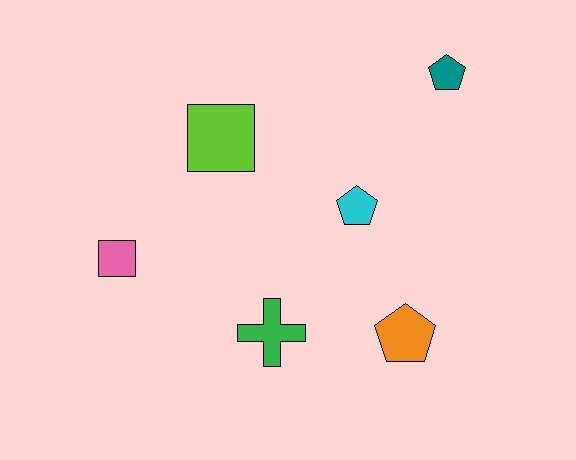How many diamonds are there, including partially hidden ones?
There are no diamonds.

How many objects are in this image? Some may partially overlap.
There are 6 objects.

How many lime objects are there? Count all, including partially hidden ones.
There is 1 lime object.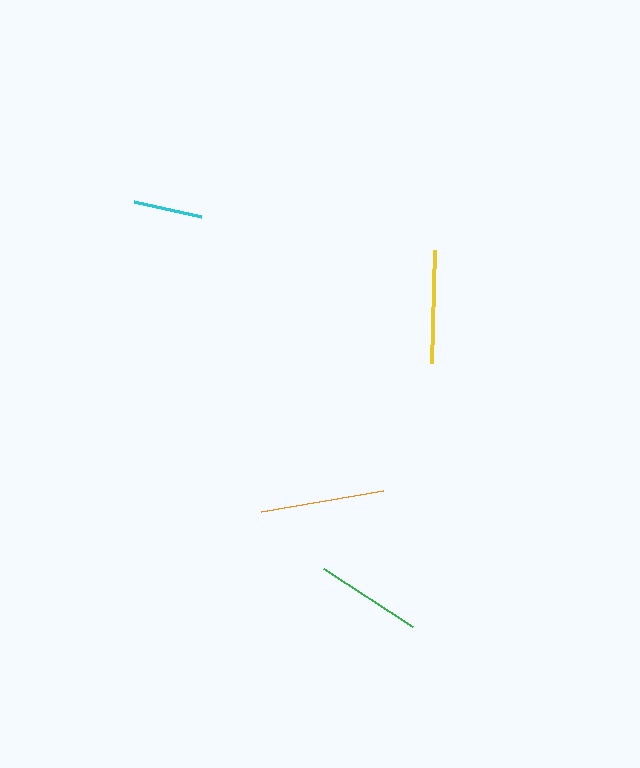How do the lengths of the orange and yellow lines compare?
The orange and yellow lines are approximately the same length.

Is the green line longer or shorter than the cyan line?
The green line is longer than the cyan line.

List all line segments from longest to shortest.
From longest to shortest: orange, yellow, green, cyan.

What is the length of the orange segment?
The orange segment is approximately 124 pixels long.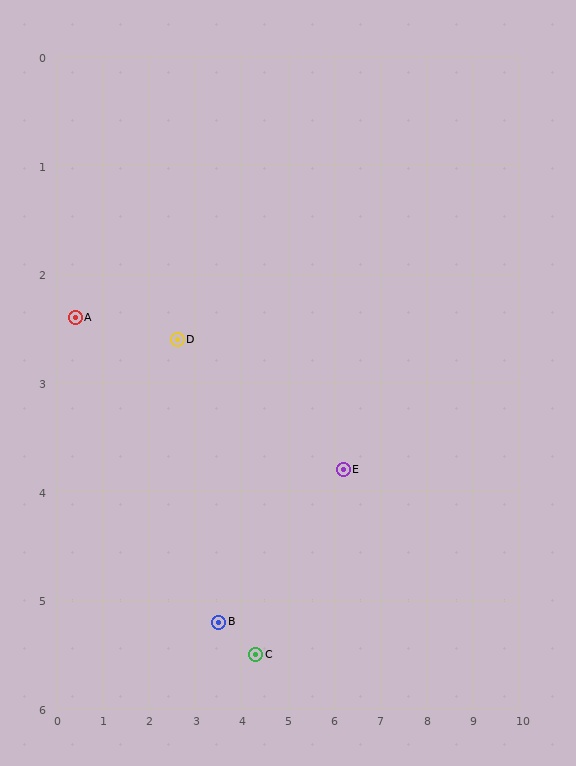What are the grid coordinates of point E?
Point E is at approximately (6.2, 3.8).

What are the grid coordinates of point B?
Point B is at approximately (3.5, 5.2).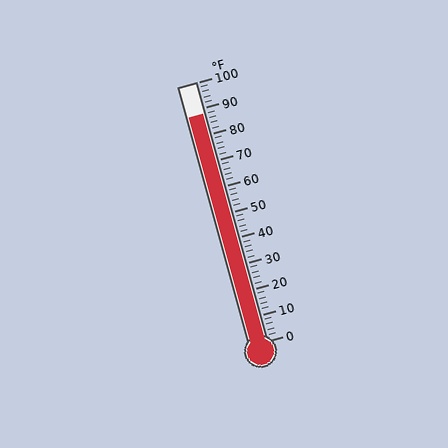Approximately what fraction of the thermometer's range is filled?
The thermometer is filled to approximately 90% of its range.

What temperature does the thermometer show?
The thermometer shows approximately 88°F.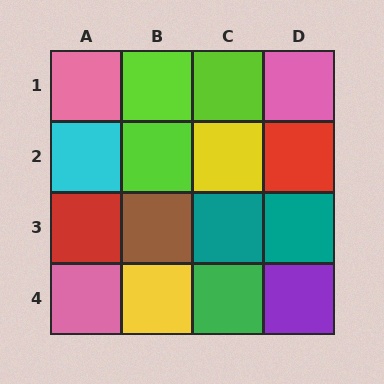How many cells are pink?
3 cells are pink.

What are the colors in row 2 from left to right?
Cyan, lime, yellow, red.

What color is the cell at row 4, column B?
Yellow.